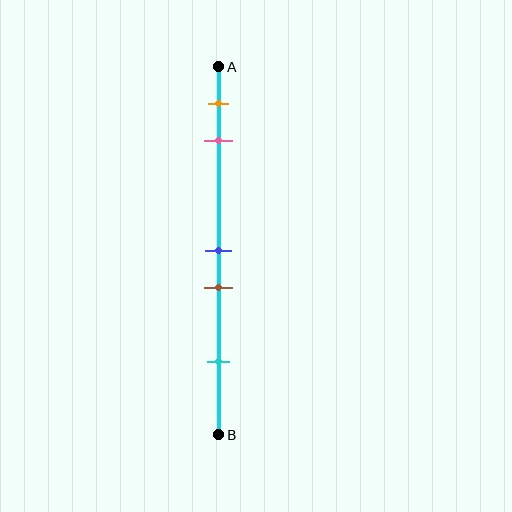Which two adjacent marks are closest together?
The blue and brown marks are the closest adjacent pair.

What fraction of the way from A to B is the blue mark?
The blue mark is approximately 50% (0.5) of the way from A to B.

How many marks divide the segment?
There are 5 marks dividing the segment.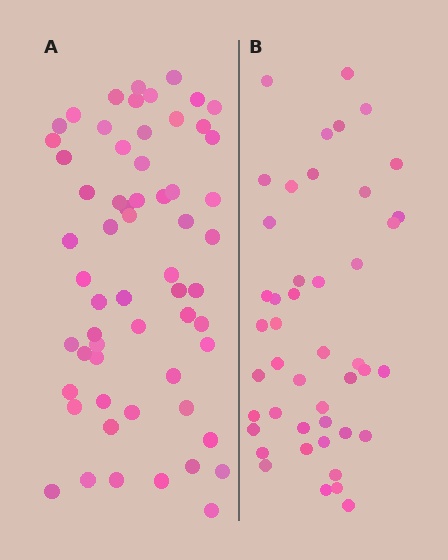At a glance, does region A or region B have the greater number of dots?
Region A (the left region) has more dots.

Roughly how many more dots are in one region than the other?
Region A has approximately 15 more dots than region B.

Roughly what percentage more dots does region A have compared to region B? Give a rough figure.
About 35% more.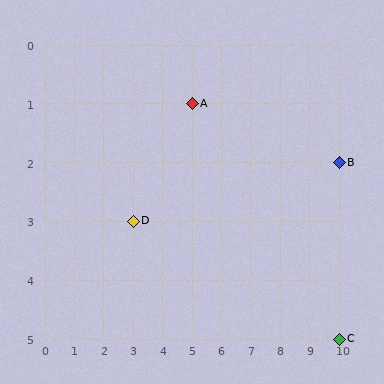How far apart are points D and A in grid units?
Points D and A are 2 columns and 2 rows apart (about 2.8 grid units diagonally).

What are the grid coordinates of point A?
Point A is at grid coordinates (5, 1).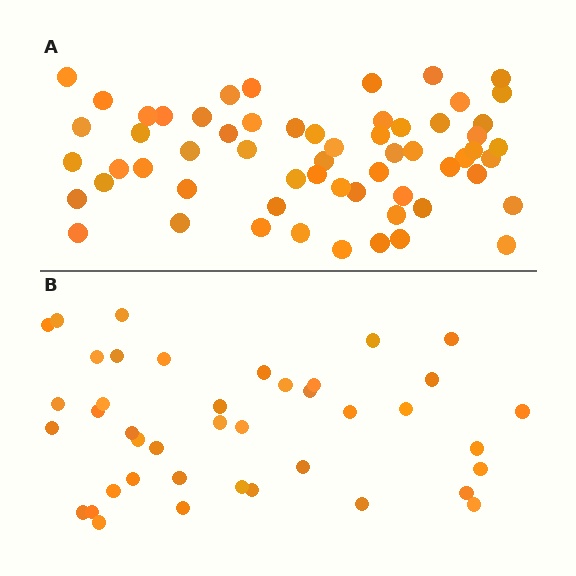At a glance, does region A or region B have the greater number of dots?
Region A (the top region) has more dots.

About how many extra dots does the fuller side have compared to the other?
Region A has approximately 20 more dots than region B.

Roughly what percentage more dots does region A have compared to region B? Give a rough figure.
About 45% more.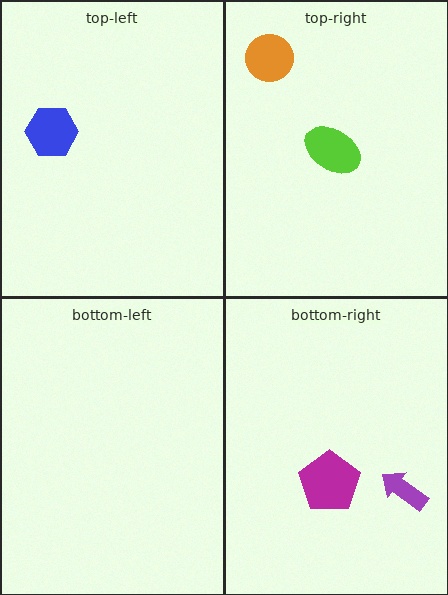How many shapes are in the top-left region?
1.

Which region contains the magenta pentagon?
The bottom-right region.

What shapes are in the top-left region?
The blue hexagon.